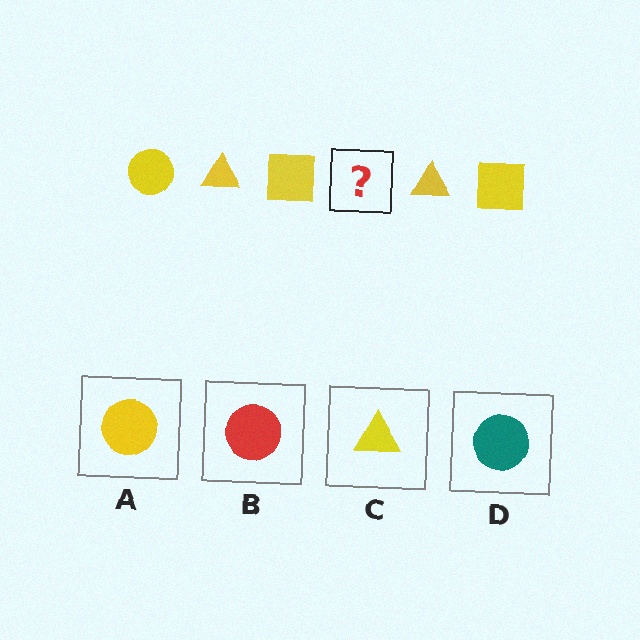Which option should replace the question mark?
Option A.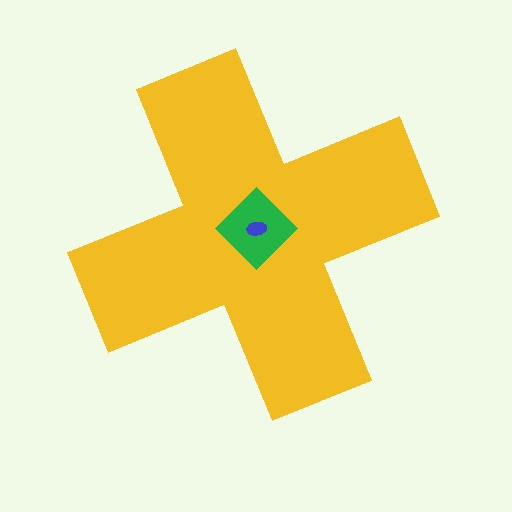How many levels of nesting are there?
3.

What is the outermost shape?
The yellow cross.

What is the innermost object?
The blue ellipse.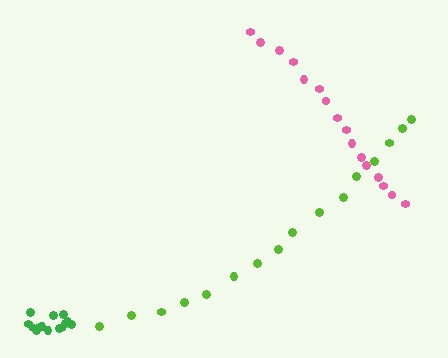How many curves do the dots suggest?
There are 3 distinct paths.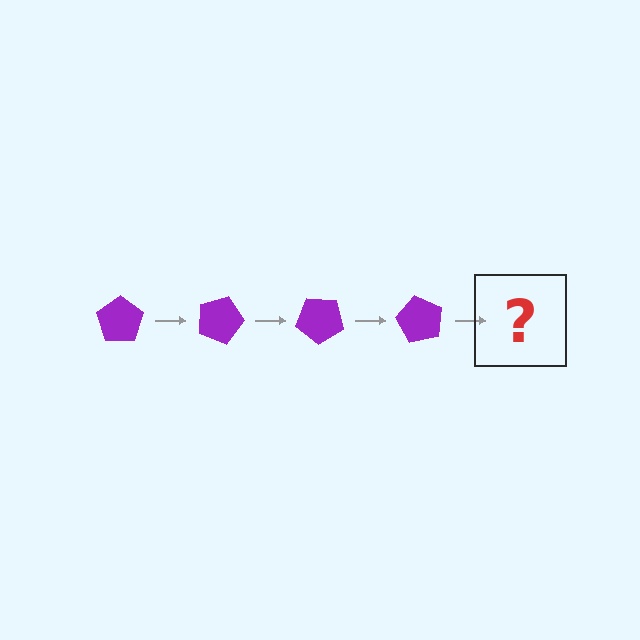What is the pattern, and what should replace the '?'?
The pattern is that the pentagon rotates 20 degrees each step. The '?' should be a purple pentagon rotated 80 degrees.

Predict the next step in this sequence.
The next step is a purple pentagon rotated 80 degrees.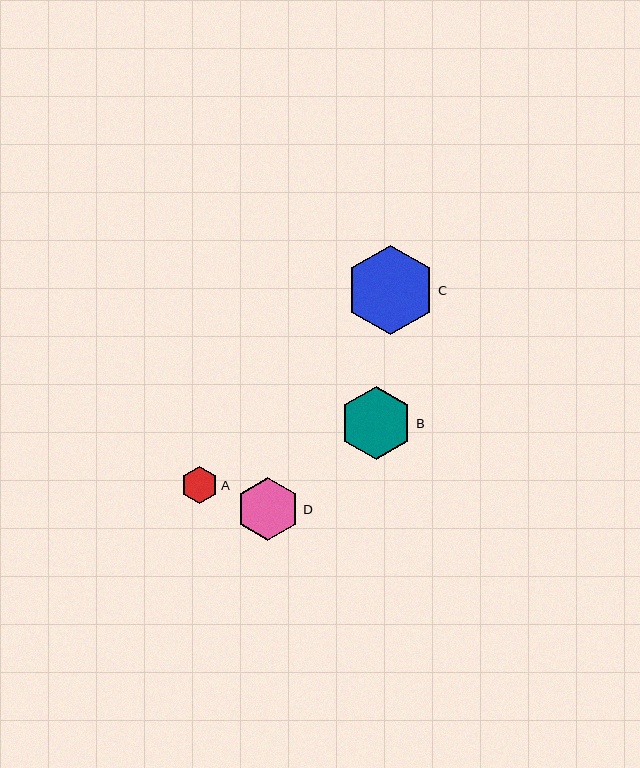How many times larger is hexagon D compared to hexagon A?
Hexagon D is approximately 1.7 times the size of hexagon A.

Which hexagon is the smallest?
Hexagon A is the smallest with a size of approximately 37 pixels.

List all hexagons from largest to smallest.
From largest to smallest: C, B, D, A.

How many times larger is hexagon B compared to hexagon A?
Hexagon B is approximately 2.0 times the size of hexagon A.